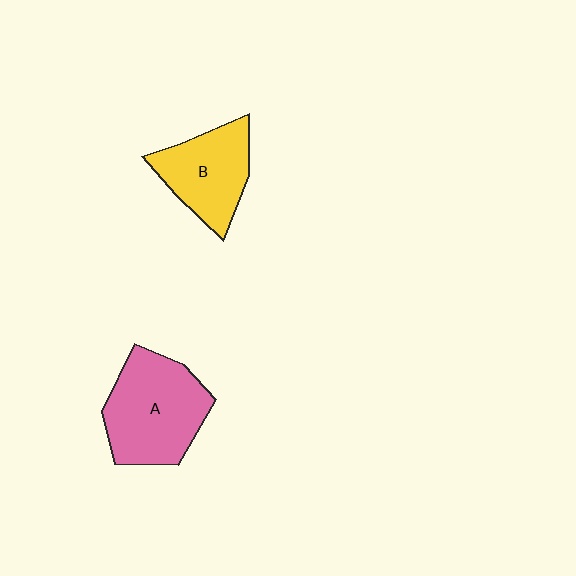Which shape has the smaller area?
Shape B (yellow).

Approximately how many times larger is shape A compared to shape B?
Approximately 1.3 times.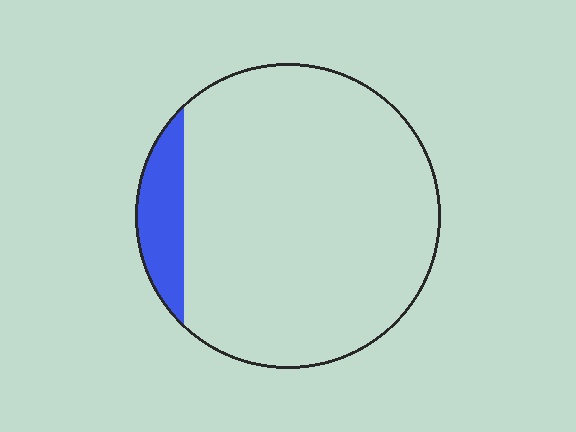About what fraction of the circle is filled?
About one tenth (1/10).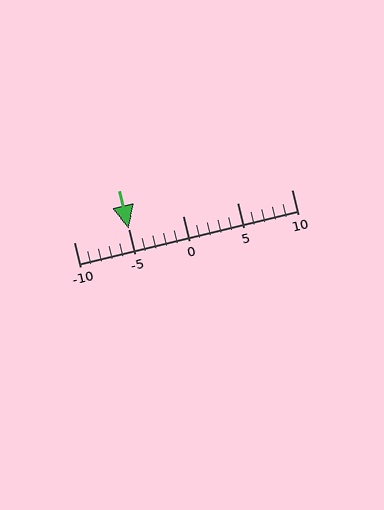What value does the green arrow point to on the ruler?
The green arrow points to approximately -5.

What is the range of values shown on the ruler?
The ruler shows values from -10 to 10.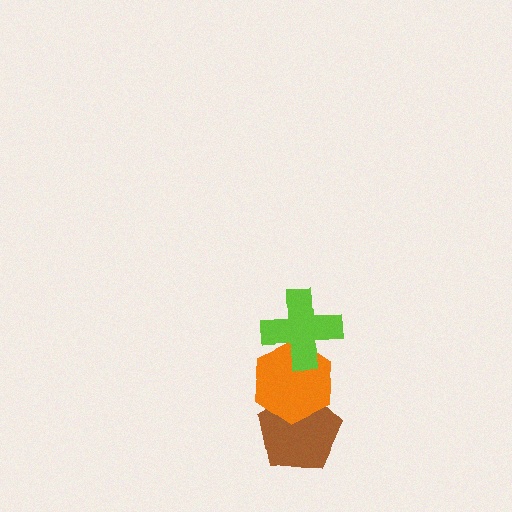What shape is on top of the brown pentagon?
The orange hexagon is on top of the brown pentagon.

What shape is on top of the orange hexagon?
The lime cross is on top of the orange hexagon.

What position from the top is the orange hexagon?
The orange hexagon is 2nd from the top.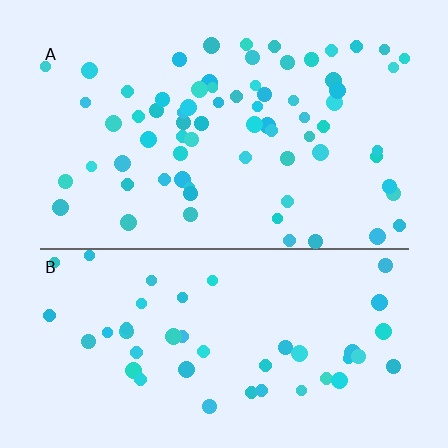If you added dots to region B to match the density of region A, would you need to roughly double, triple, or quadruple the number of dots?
Approximately double.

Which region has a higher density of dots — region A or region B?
A (the top).